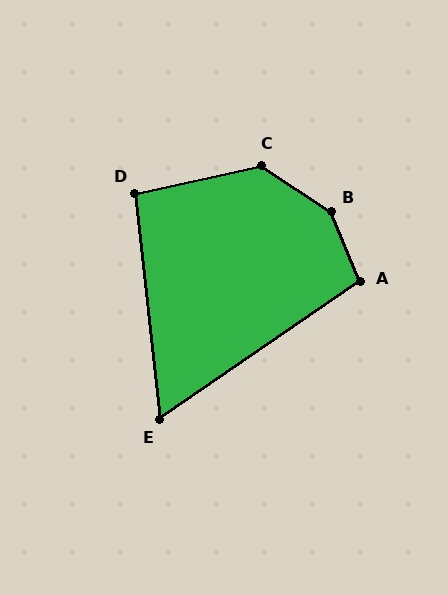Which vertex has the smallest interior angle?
E, at approximately 62 degrees.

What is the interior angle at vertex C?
Approximately 134 degrees (obtuse).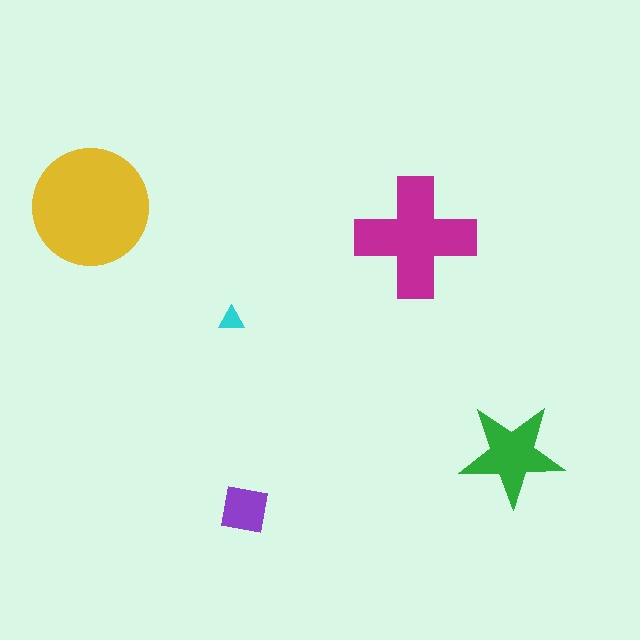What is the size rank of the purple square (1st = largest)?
4th.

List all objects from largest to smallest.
The yellow circle, the magenta cross, the green star, the purple square, the cyan triangle.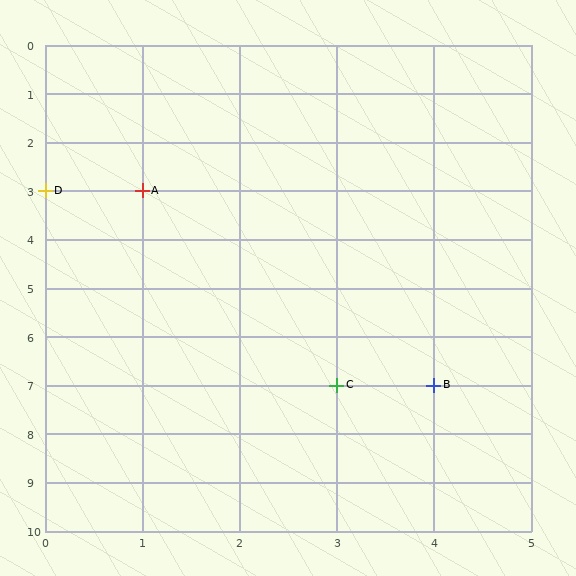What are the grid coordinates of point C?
Point C is at grid coordinates (3, 7).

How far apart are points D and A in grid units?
Points D and A are 1 column apart.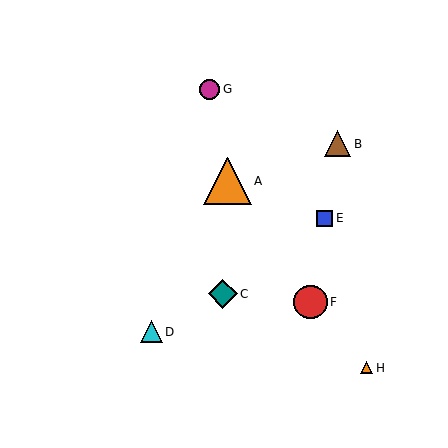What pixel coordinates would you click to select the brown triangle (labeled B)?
Click at (338, 144) to select the brown triangle B.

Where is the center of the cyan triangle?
The center of the cyan triangle is at (151, 332).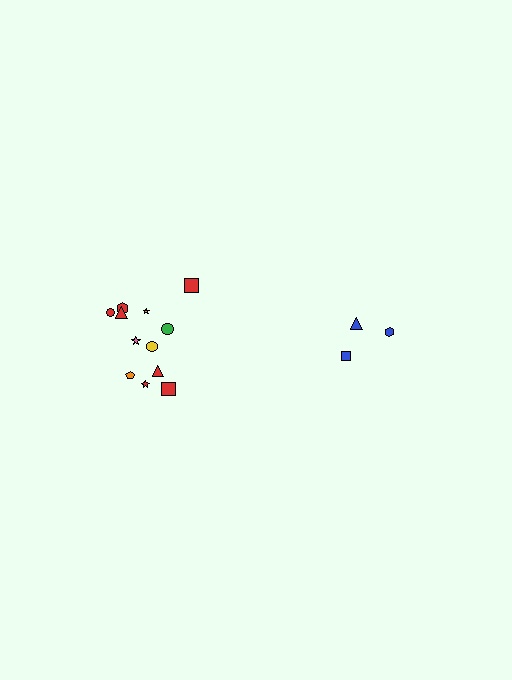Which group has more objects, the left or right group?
The left group.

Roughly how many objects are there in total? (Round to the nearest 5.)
Roughly 15 objects in total.